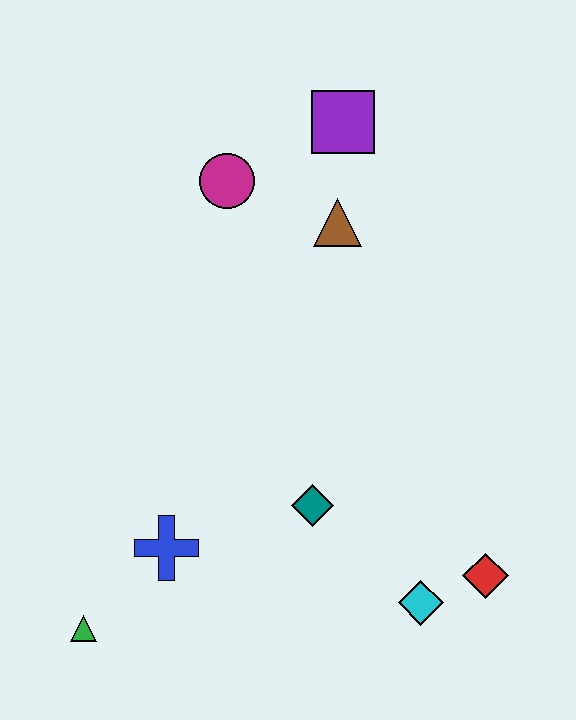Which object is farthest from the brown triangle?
The green triangle is farthest from the brown triangle.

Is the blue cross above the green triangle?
Yes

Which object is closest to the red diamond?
The cyan diamond is closest to the red diamond.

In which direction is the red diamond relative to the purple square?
The red diamond is below the purple square.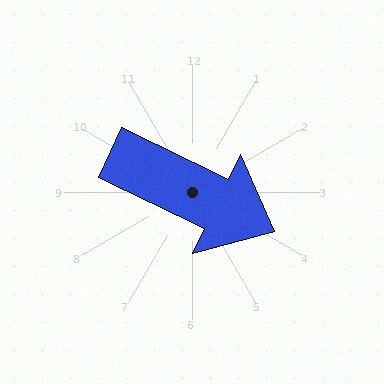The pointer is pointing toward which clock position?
Roughly 4 o'clock.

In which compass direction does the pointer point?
Southeast.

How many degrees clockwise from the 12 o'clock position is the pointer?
Approximately 116 degrees.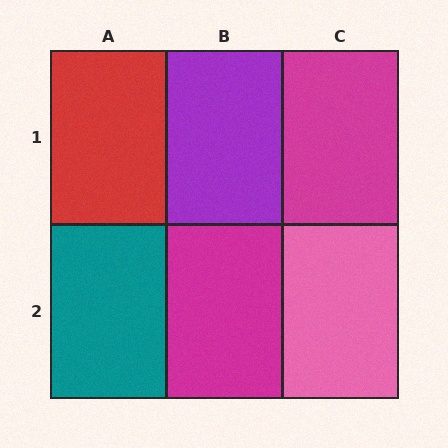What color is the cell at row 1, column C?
Magenta.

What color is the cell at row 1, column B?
Purple.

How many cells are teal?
1 cell is teal.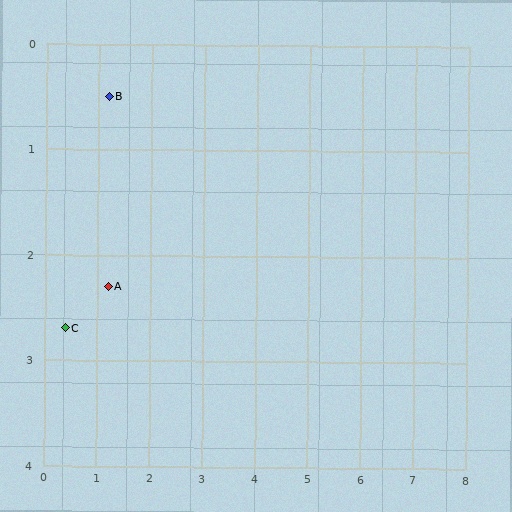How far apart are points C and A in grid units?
Points C and A are about 0.9 grid units apart.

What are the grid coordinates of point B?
Point B is at approximately (1.2, 0.5).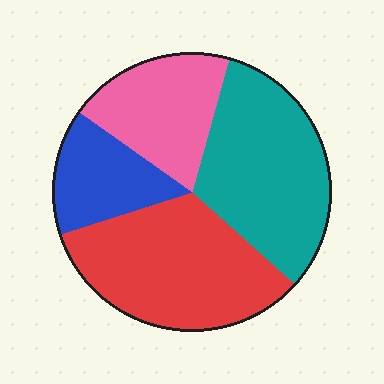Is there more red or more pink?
Red.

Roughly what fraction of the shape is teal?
Teal covers roughly 30% of the shape.